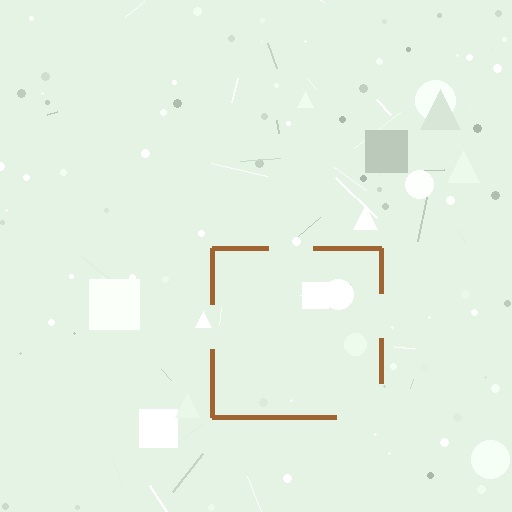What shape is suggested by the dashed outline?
The dashed outline suggests a square.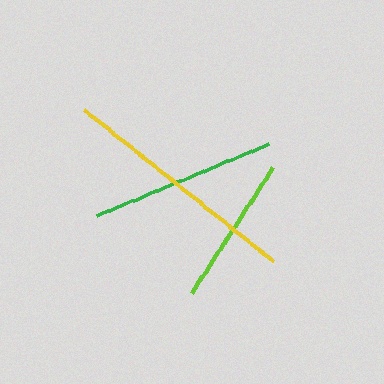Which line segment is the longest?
The yellow line is the longest at approximately 241 pixels.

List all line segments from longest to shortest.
From longest to shortest: yellow, green, lime.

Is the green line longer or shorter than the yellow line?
The yellow line is longer than the green line.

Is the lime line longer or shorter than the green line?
The green line is longer than the lime line.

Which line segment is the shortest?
The lime line is the shortest at approximately 150 pixels.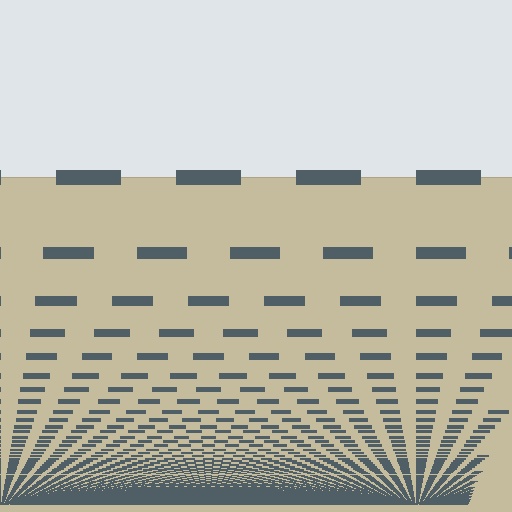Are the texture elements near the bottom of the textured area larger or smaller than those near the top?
Smaller. The gradient is inverted — elements near the bottom are smaller and denser.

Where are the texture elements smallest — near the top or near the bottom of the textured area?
Near the bottom.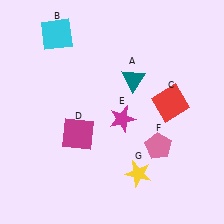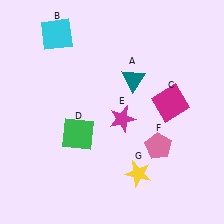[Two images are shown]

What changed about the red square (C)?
In Image 1, C is red. In Image 2, it changed to magenta.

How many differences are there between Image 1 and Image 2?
There are 2 differences between the two images.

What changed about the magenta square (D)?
In Image 1, D is magenta. In Image 2, it changed to green.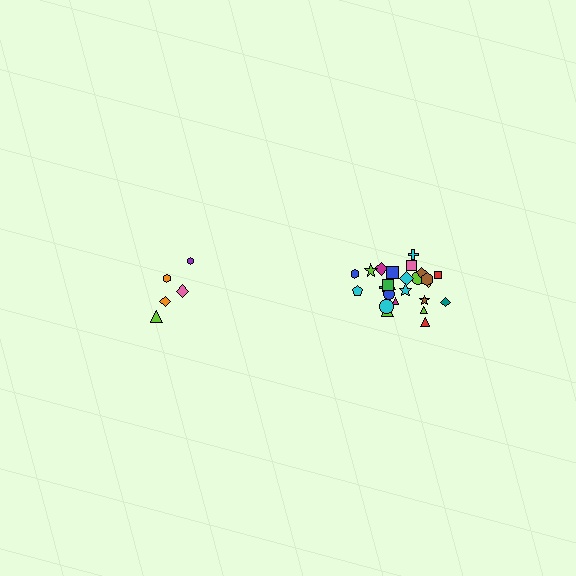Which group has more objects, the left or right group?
The right group.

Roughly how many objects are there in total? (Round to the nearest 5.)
Roughly 30 objects in total.